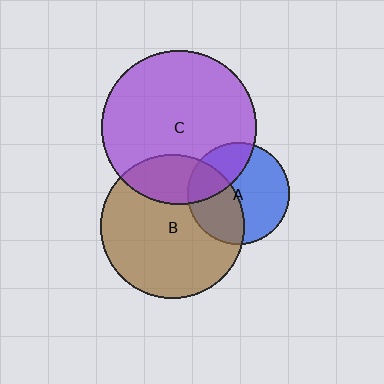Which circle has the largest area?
Circle C (purple).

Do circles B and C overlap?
Yes.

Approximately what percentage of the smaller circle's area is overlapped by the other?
Approximately 25%.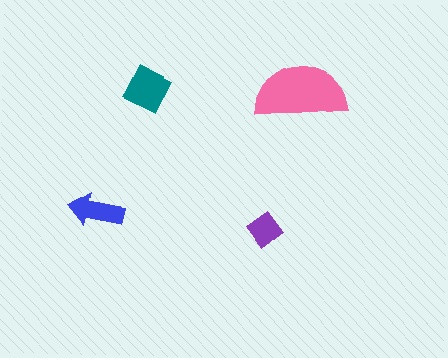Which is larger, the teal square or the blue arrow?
The teal square.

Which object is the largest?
The pink semicircle.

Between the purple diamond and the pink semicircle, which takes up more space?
The pink semicircle.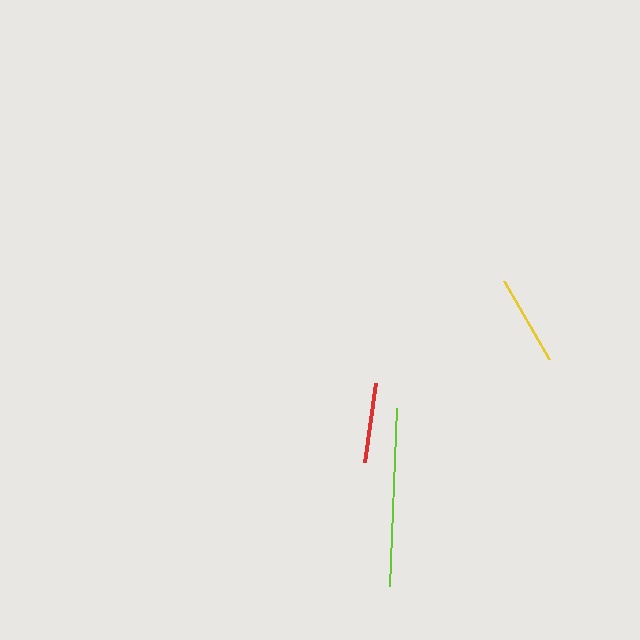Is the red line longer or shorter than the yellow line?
The yellow line is longer than the red line.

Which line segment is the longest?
The lime line is the longest at approximately 178 pixels.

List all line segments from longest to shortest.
From longest to shortest: lime, yellow, red.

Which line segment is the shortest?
The red line is the shortest at approximately 80 pixels.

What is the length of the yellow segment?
The yellow segment is approximately 89 pixels long.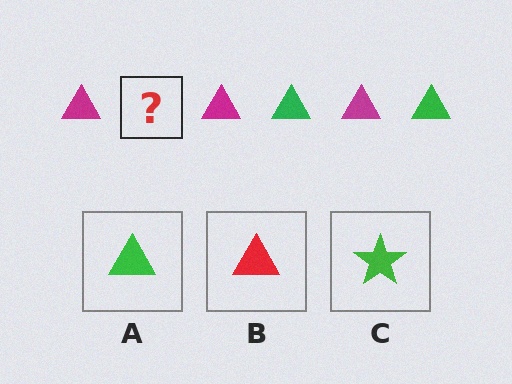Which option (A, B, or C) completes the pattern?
A.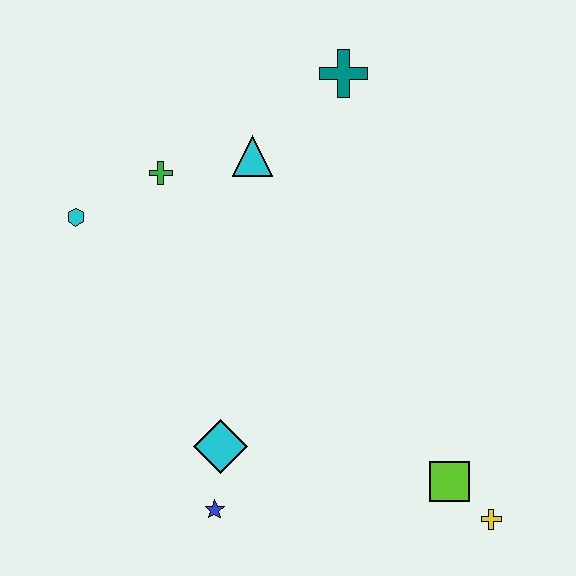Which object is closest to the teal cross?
The cyan triangle is closest to the teal cross.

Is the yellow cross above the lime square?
No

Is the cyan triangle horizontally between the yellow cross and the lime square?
No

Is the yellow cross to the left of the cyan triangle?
No